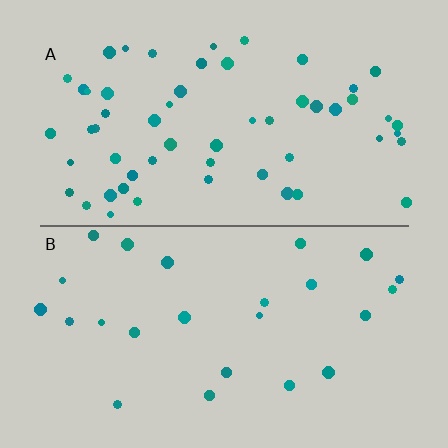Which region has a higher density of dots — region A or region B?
A (the top).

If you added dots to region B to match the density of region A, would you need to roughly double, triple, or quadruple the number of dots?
Approximately double.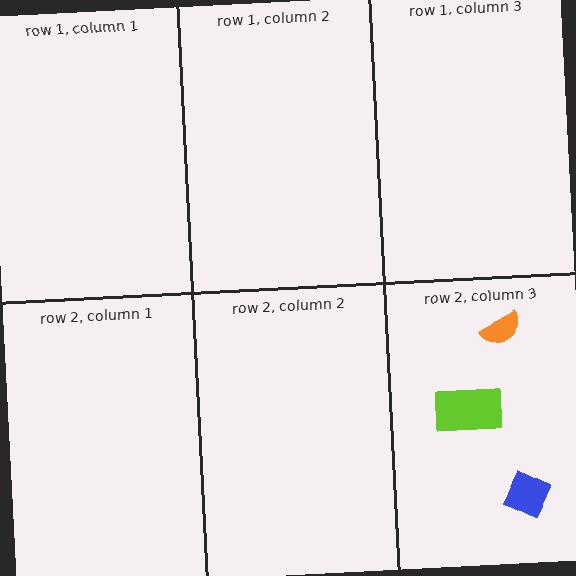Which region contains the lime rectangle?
The row 2, column 3 region.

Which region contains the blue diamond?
The row 2, column 3 region.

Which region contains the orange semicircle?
The row 2, column 3 region.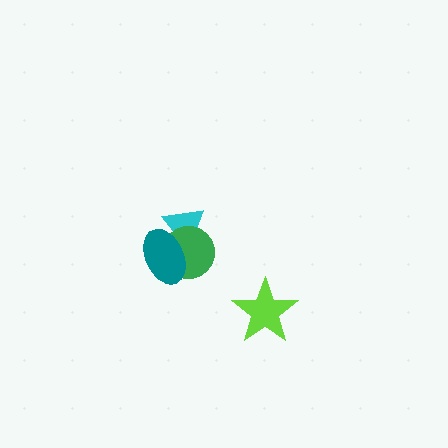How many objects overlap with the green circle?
2 objects overlap with the green circle.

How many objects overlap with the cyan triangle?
2 objects overlap with the cyan triangle.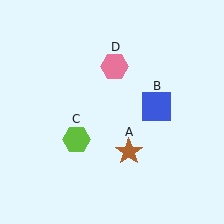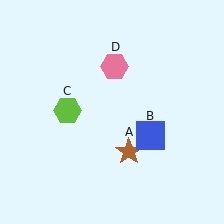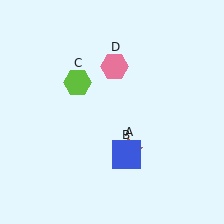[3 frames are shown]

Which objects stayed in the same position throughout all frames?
Brown star (object A) and pink hexagon (object D) remained stationary.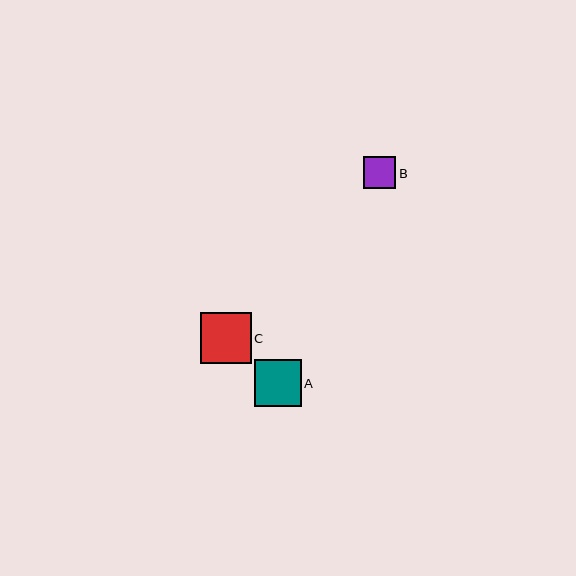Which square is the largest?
Square C is the largest with a size of approximately 51 pixels.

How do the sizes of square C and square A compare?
Square C and square A are approximately the same size.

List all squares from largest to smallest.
From largest to smallest: C, A, B.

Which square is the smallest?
Square B is the smallest with a size of approximately 32 pixels.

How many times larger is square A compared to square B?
Square A is approximately 1.5 times the size of square B.